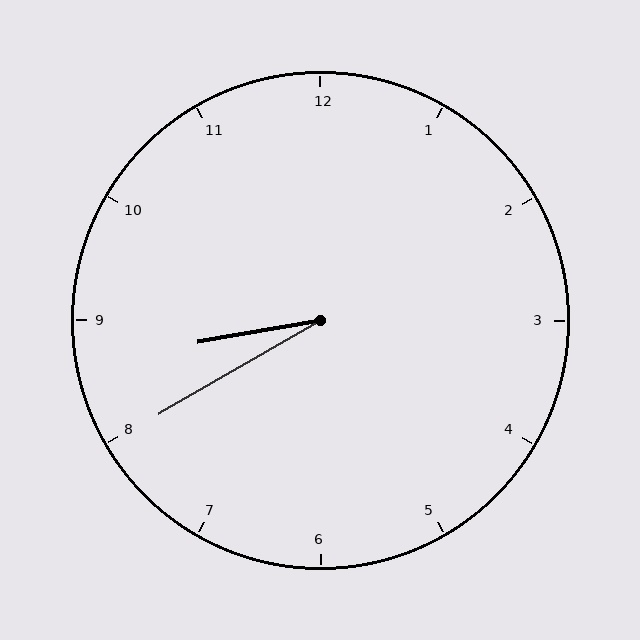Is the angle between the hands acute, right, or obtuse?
It is acute.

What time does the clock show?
8:40.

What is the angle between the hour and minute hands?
Approximately 20 degrees.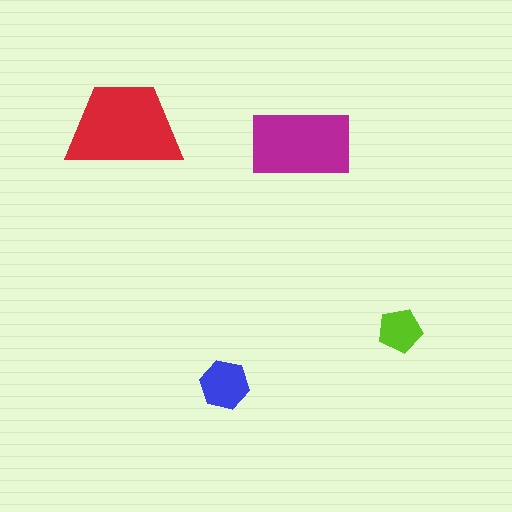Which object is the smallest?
The lime pentagon.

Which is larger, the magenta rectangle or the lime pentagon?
The magenta rectangle.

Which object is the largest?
The red trapezoid.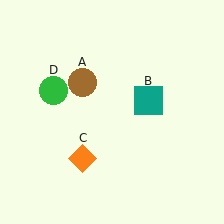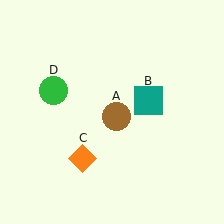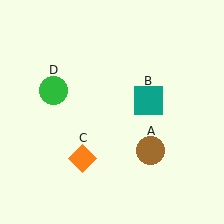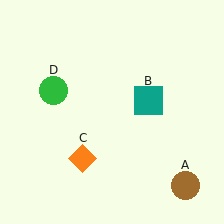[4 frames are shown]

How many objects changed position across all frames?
1 object changed position: brown circle (object A).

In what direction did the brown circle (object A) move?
The brown circle (object A) moved down and to the right.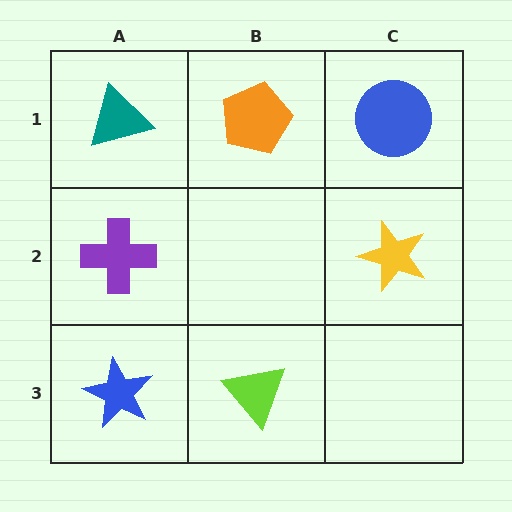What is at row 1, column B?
An orange pentagon.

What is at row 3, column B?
A lime triangle.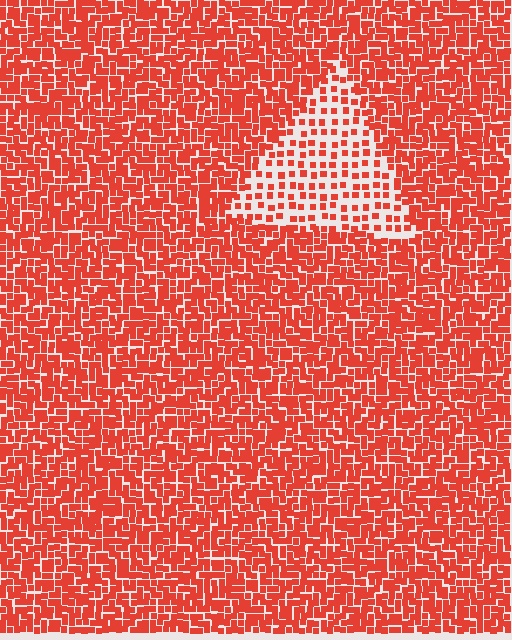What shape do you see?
I see a triangle.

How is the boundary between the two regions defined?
The boundary is defined by a change in element density (approximately 2.4x ratio). All elements are the same color, size, and shape.